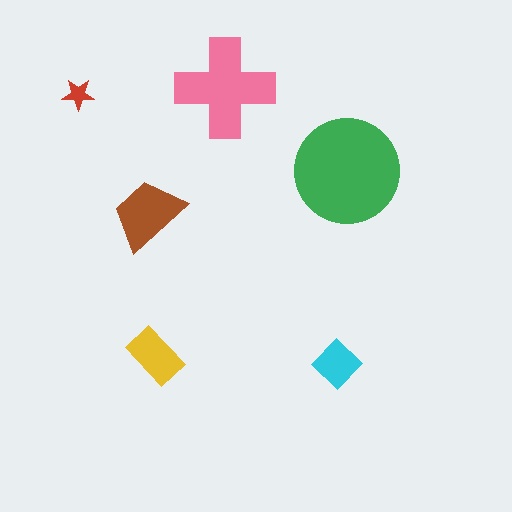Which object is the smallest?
The red star.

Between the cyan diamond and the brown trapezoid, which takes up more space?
The brown trapezoid.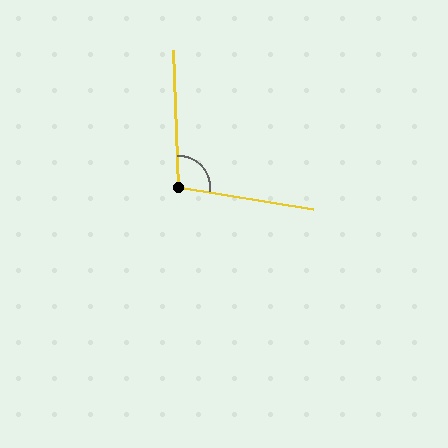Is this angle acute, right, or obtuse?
It is obtuse.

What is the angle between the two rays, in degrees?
Approximately 102 degrees.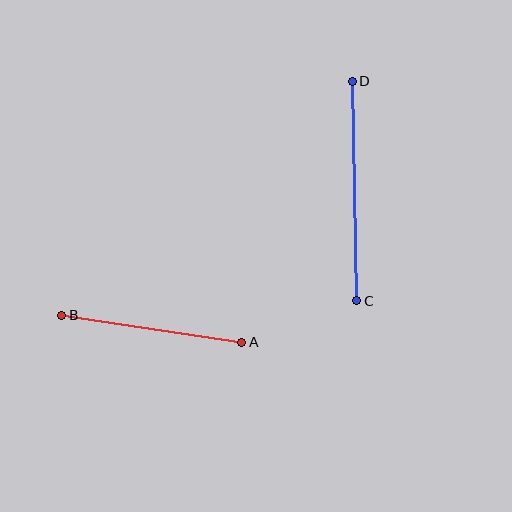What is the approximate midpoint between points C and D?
The midpoint is at approximately (355, 191) pixels.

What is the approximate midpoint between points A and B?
The midpoint is at approximately (152, 329) pixels.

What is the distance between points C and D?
The distance is approximately 220 pixels.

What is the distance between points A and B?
The distance is approximately 182 pixels.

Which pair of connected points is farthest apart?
Points C and D are farthest apart.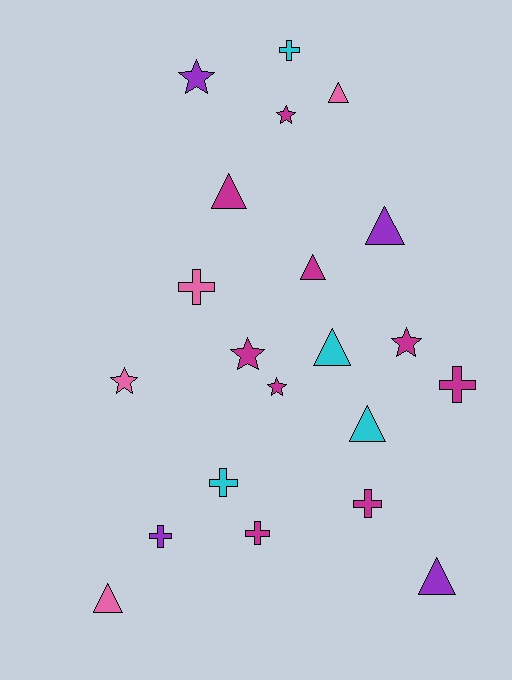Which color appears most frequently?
Magenta, with 9 objects.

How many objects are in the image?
There are 21 objects.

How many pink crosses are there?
There is 1 pink cross.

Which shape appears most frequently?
Triangle, with 8 objects.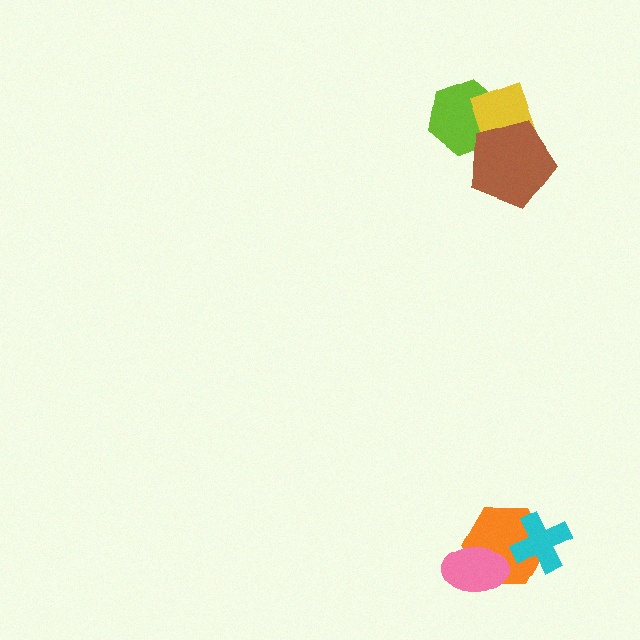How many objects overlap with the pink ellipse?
1 object overlaps with the pink ellipse.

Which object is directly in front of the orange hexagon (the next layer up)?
The cyan cross is directly in front of the orange hexagon.